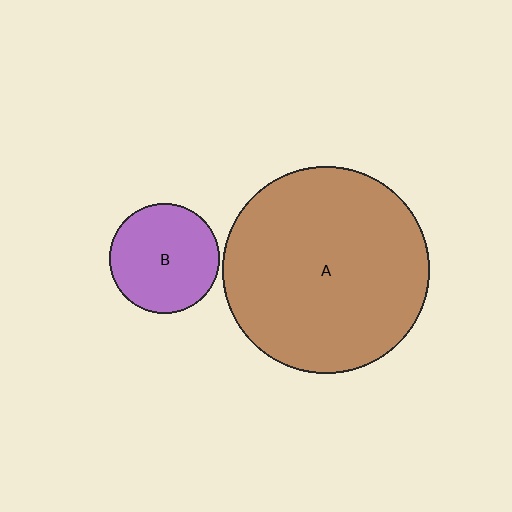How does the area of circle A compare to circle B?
Approximately 3.5 times.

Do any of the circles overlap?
No, none of the circles overlap.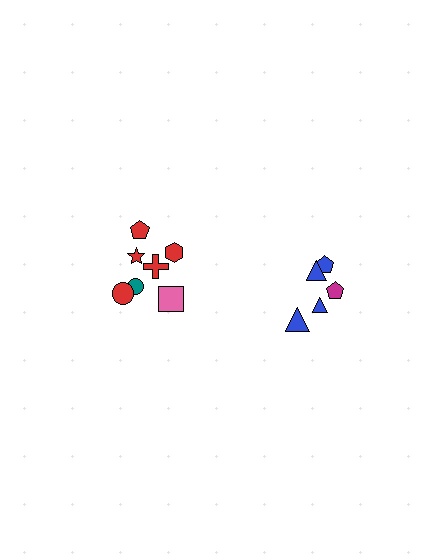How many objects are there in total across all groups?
There are 12 objects.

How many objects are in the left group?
There are 7 objects.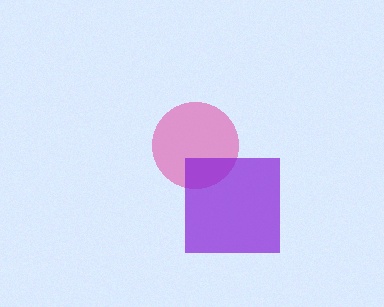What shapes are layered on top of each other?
The layered shapes are: a pink circle, a purple square.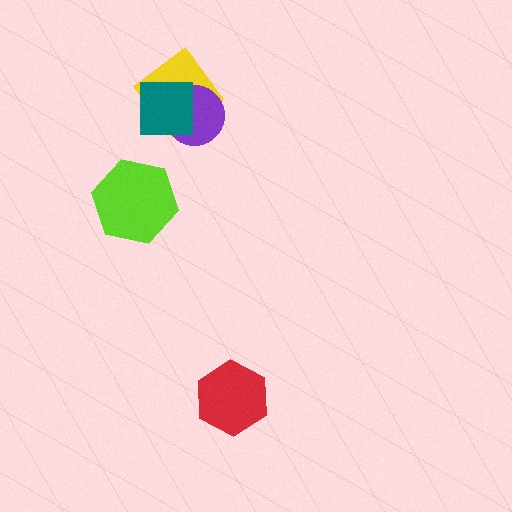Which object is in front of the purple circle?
The teal square is in front of the purple circle.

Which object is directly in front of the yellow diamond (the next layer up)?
The purple circle is directly in front of the yellow diamond.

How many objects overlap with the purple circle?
2 objects overlap with the purple circle.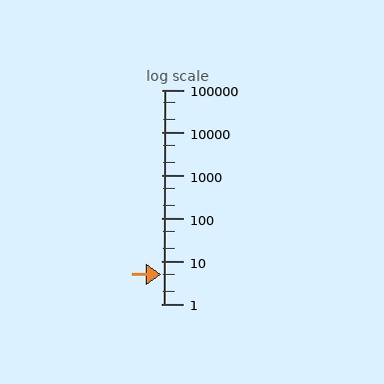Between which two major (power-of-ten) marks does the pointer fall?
The pointer is between 1 and 10.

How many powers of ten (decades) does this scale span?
The scale spans 5 decades, from 1 to 100000.